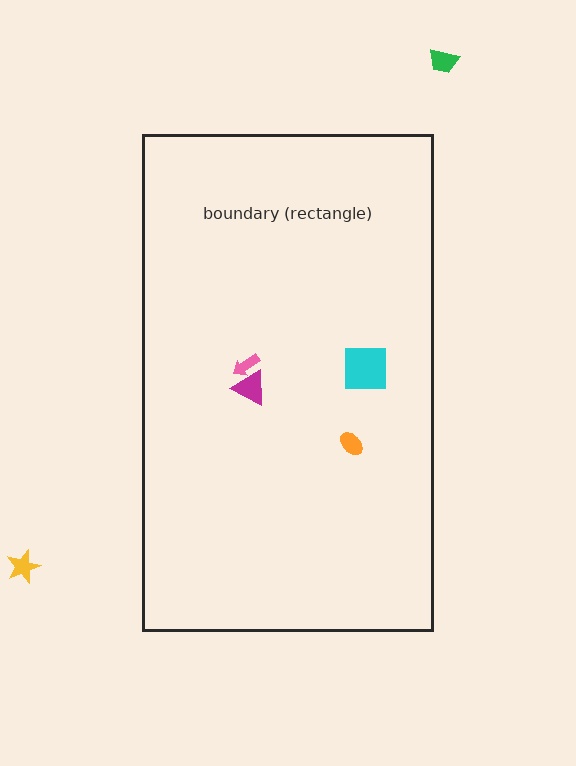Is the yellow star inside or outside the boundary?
Outside.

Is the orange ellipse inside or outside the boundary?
Inside.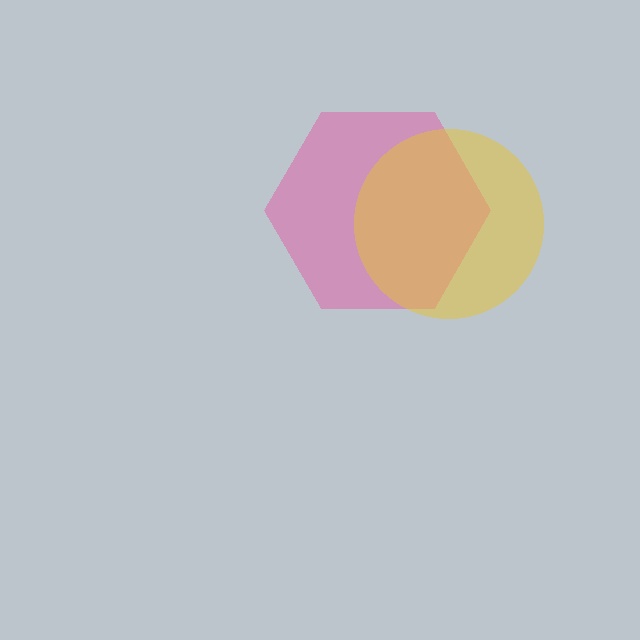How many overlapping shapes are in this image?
There are 2 overlapping shapes in the image.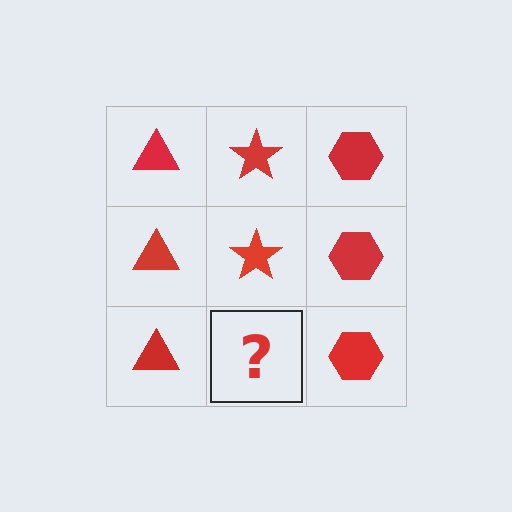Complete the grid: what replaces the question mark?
The question mark should be replaced with a red star.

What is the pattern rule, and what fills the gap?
The rule is that each column has a consistent shape. The gap should be filled with a red star.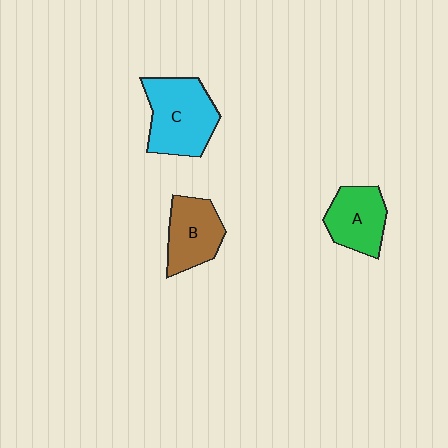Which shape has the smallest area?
Shape A (green).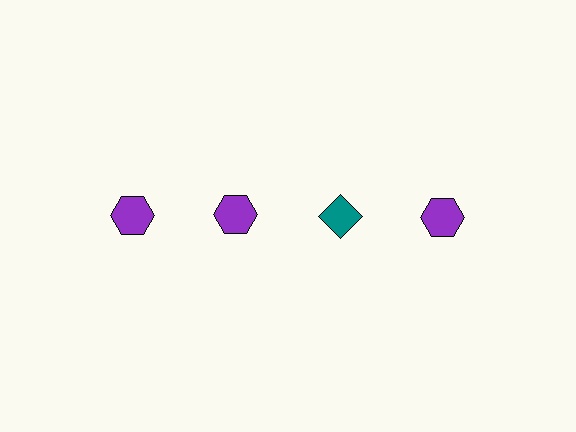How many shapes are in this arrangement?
There are 4 shapes arranged in a grid pattern.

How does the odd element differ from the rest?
It differs in both color (teal instead of purple) and shape (diamond instead of hexagon).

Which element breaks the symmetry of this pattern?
The teal diamond in the top row, center column breaks the symmetry. All other shapes are purple hexagons.